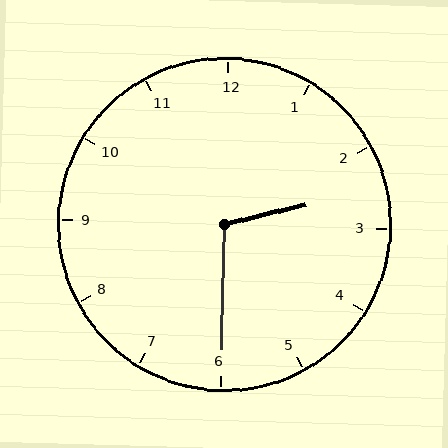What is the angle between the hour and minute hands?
Approximately 105 degrees.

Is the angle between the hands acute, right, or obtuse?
It is obtuse.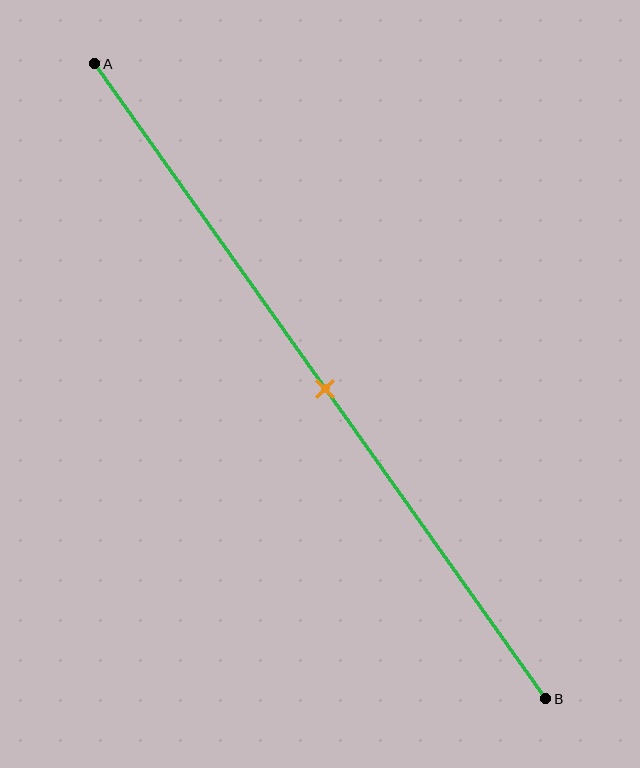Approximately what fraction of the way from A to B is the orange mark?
The orange mark is approximately 50% of the way from A to B.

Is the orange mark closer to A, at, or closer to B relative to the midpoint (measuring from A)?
The orange mark is approximately at the midpoint of segment AB.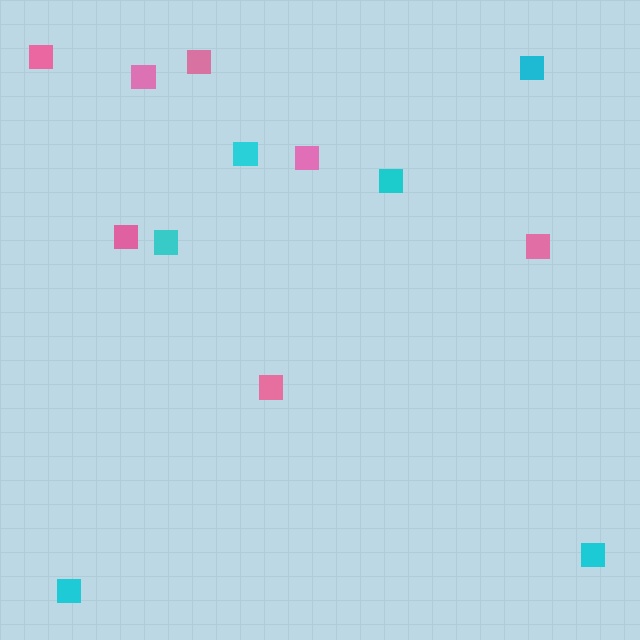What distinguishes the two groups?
There are 2 groups: one group of pink squares (7) and one group of cyan squares (6).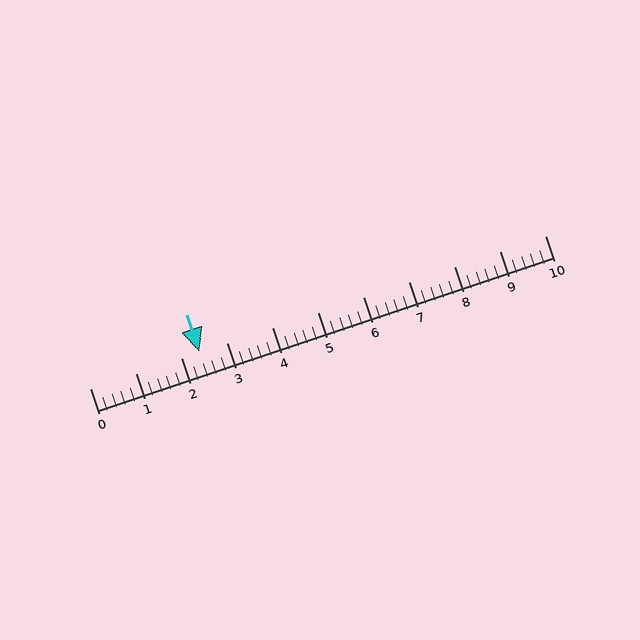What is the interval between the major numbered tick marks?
The major tick marks are spaced 1 units apart.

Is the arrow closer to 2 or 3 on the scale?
The arrow is closer to 2.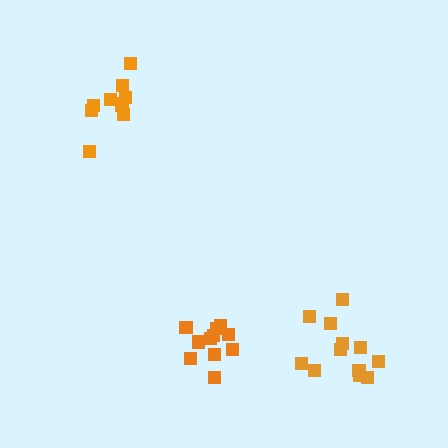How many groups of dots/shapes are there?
There are 3 groups.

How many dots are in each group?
Group 1: 11 dots, Group 2: 10 dots, Group 3: 12 dots (33 total).